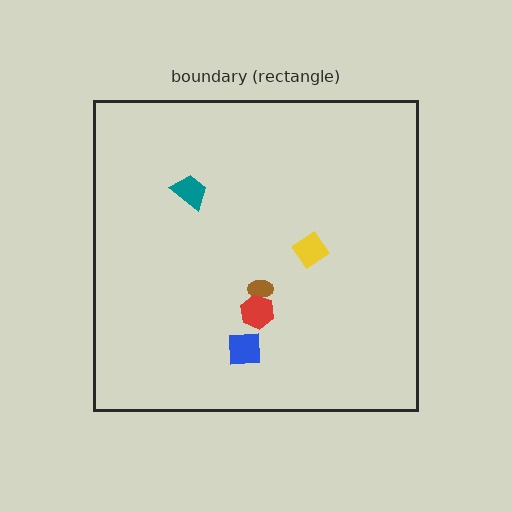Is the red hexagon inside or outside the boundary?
Inside.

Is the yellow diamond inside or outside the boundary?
Inside.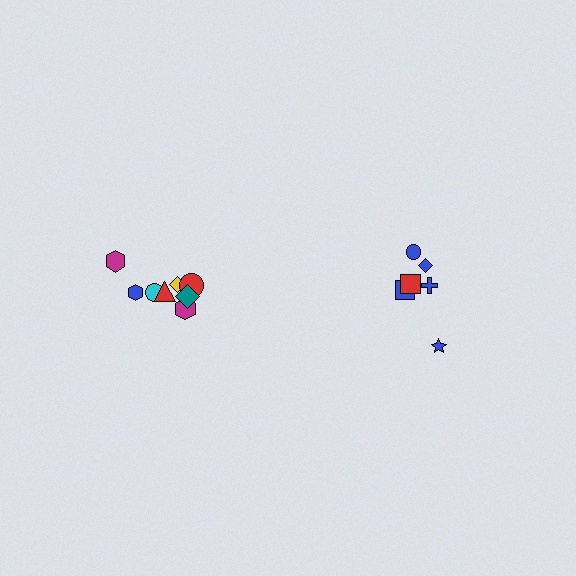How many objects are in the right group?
There are 6 objects.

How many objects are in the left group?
There are 8 objects.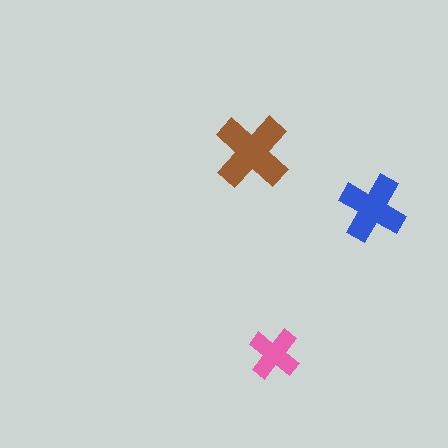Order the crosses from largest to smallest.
the brown one, the blue one, the pink one.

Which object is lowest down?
The pink cross is bottommost.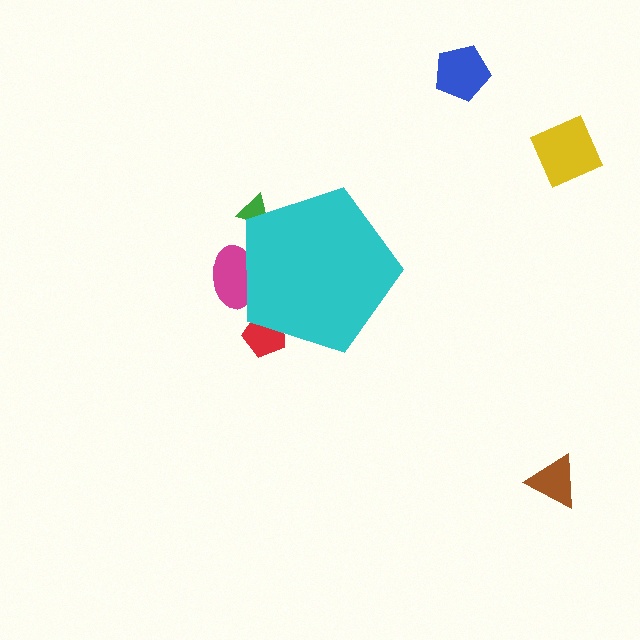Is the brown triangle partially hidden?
No, the brown triangle is fully visible.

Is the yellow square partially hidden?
No, the yellow square is fully visible.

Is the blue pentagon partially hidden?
No, the blue pentagon is fully visible.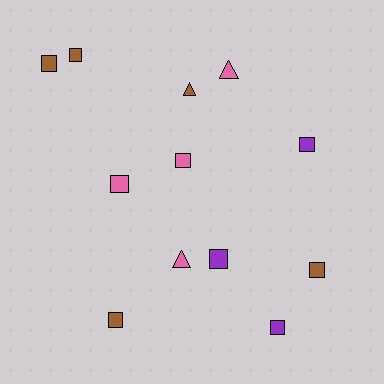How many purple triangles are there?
There are no purple triangles.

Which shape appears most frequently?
Square, with 9 objects.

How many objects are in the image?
There are 12 objects.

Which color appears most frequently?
Brown, with 5 objects.